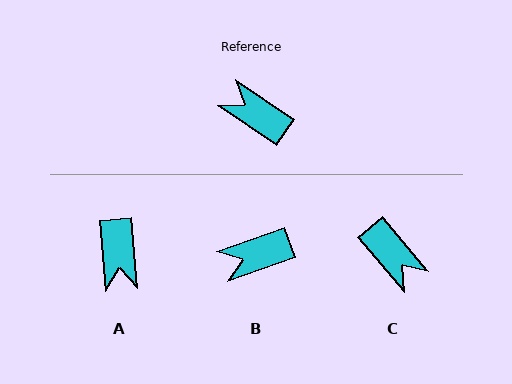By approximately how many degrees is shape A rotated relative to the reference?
Approximately 129 degrees counter-clockwise.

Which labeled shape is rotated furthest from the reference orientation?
C, about 165 degrees away.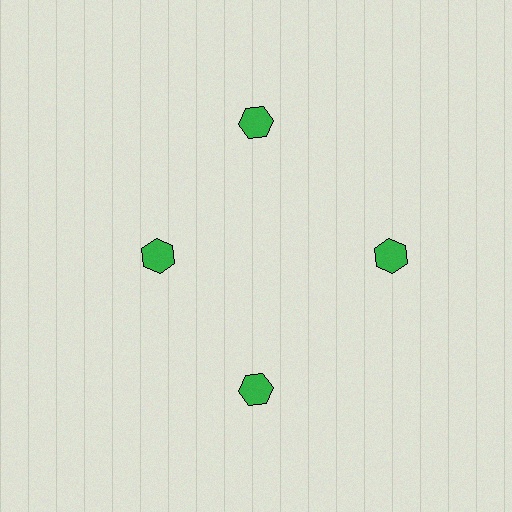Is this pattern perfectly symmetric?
No. The 4 green hexagons are arranged in a ring, but one element near the 9 o'clock position is pulled inward toward the center, breaking the 4-fold rotational symmetry.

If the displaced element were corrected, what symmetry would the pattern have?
It would have 4-fold rotational symmetry — the pattern would map onto itself every 90 degrees.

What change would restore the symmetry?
The symmetry would be restored by moving it outward, back onto the ring so that all 4 hexagons sit at equal angles and equal distance from the center.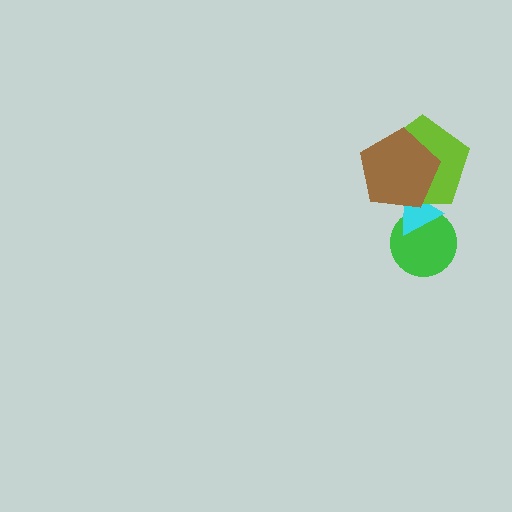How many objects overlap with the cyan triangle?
3 objects overlap with the cyan triangle.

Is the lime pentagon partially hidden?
Yes, it is partially covered by another shape.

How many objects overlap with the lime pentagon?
2 objects overlap with the lime pentagon.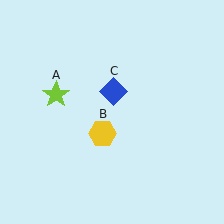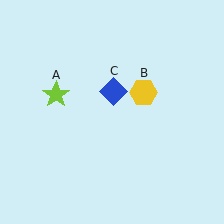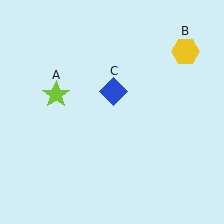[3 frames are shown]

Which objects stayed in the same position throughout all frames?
Lime star (object A) and blue diamond (object C) remained stationary.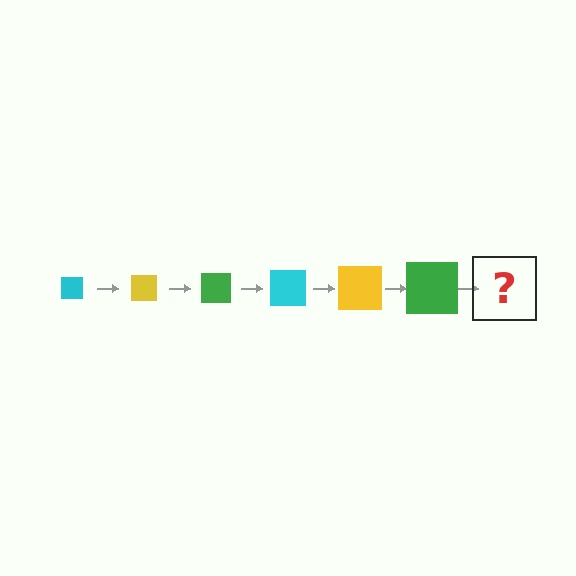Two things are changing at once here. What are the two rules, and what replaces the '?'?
The two rules are that the square grows larger each step and the color cycles through cyan, yellow, and green. The '?' should be a cyan square, larger than the previous one.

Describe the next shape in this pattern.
It should be a cyan square, larger than the previous one.